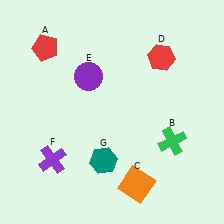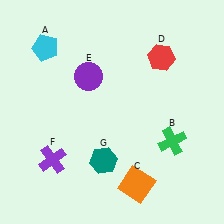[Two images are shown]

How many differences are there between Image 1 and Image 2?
There is 1 difference between the two images.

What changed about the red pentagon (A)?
In Image 1, A is red. In Image 2, it changed to cyan.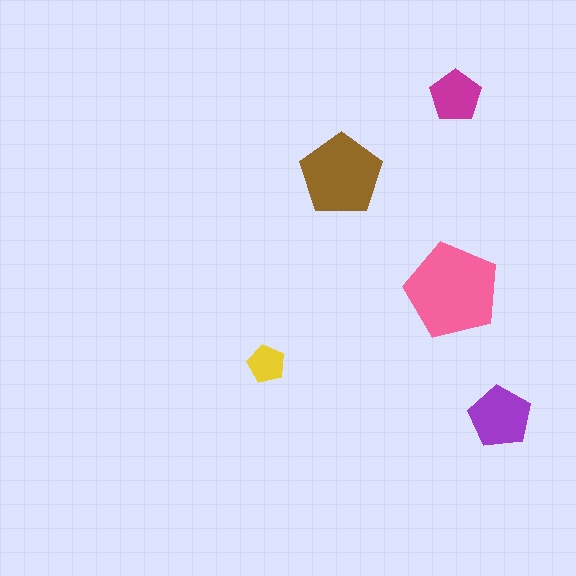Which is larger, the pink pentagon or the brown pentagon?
The pink one.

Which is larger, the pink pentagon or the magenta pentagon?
The pink one.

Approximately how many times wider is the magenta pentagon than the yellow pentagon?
About 1.5 times wider.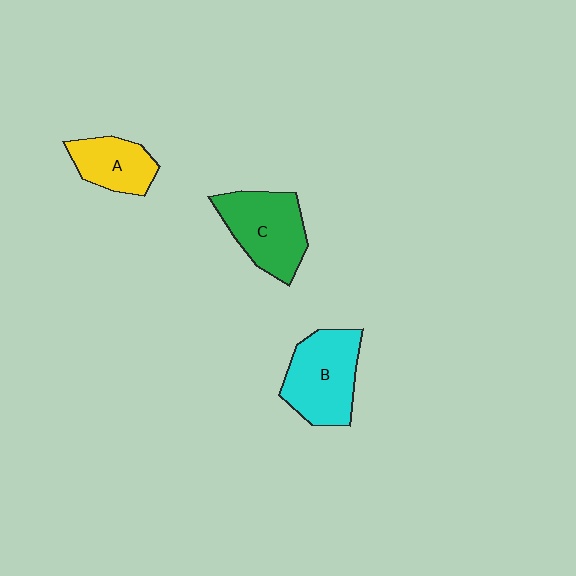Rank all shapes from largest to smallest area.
From largest to smallest: B (cyan), C (green), A (yellow).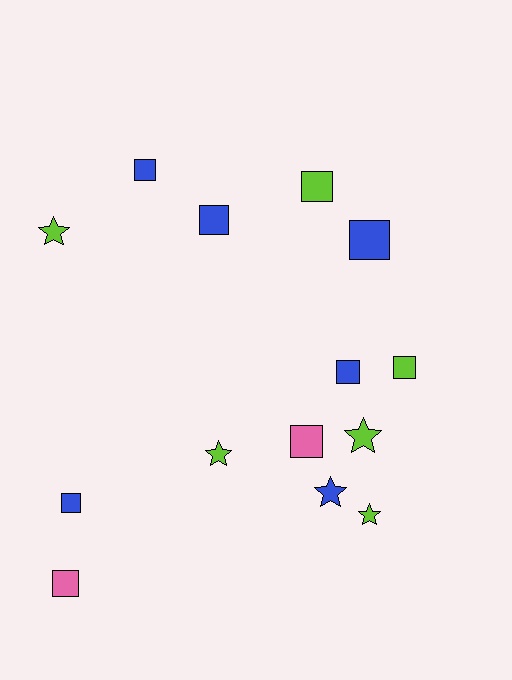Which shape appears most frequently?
Square, with 9 objects.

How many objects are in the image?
There are 14 objects.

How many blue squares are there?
There are 5 blue squares.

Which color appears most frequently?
Blue, with 6 objects.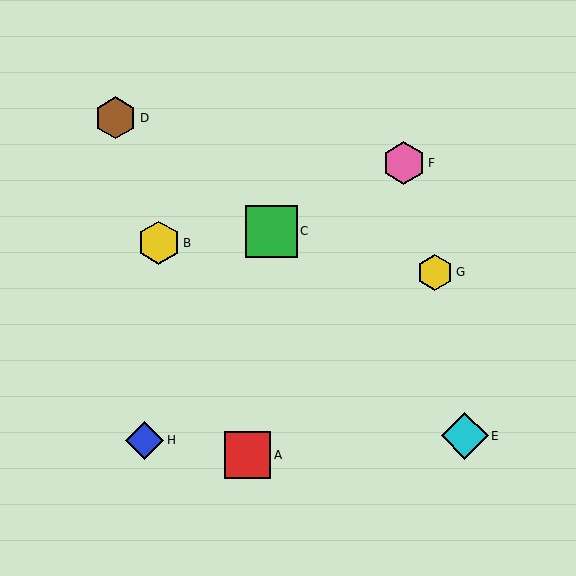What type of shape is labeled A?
Shape A is a red square.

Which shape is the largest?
The green square (labeled C) is the largest.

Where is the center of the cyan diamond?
The center of the cyan diamond is at (465, 436).